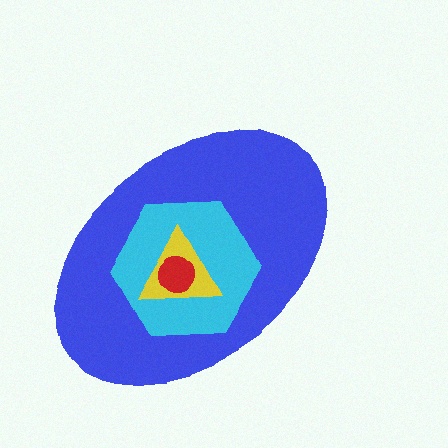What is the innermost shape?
The red circle.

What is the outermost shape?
The blue ellipse.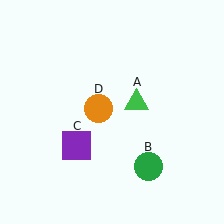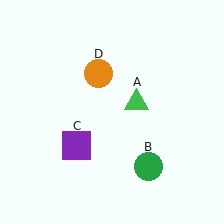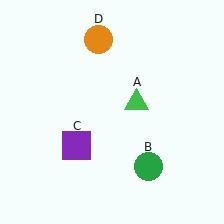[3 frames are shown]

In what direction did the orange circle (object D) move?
The orange circle (object D) moved up.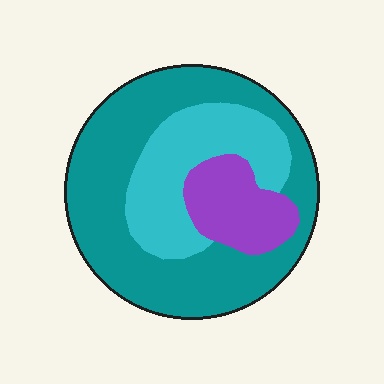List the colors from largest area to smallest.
From largest to smallest: teal, cyan, purple.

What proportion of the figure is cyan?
Cyan covers about 25% of the figure.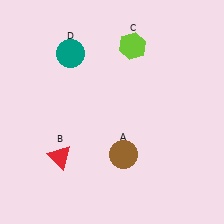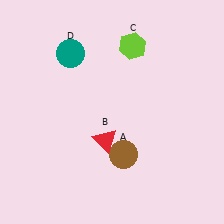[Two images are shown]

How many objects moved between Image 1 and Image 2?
1 object moved between the two images.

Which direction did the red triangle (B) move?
The red triangle (B) moved right.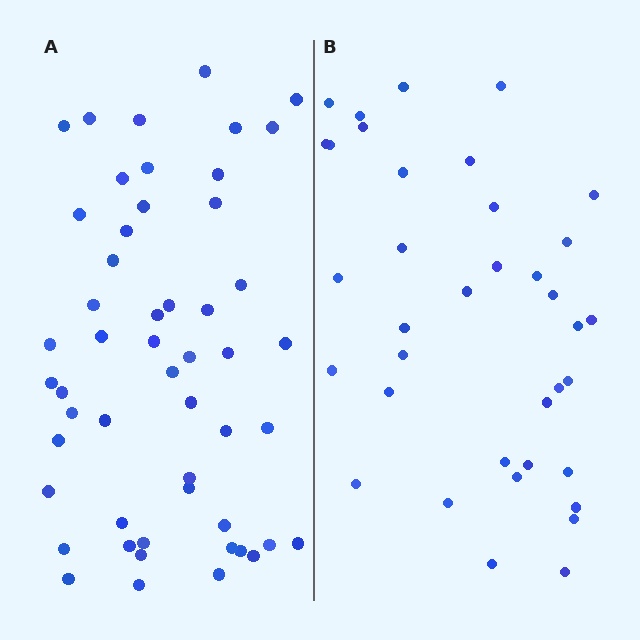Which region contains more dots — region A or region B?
Region A (the left region) has more dots.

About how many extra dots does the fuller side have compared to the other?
Region A has approximately 15 more dots than region B.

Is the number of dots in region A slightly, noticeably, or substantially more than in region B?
Region A has noticeably more, but not dramatically so. The ratio is roughly 1.4 to 1.